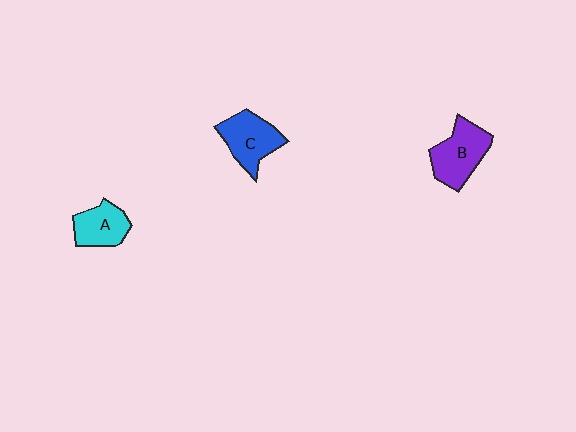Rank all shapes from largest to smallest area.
From largest to smallest: B (purple), C (blue), A (cyan).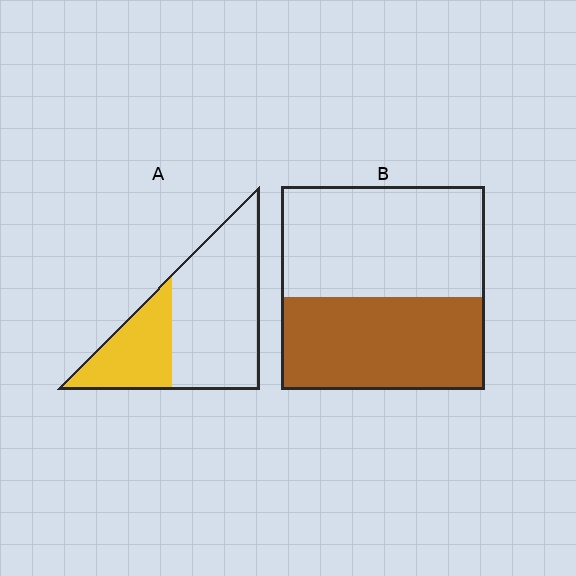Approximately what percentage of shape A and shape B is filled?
A is approximately 30% and B is approximately 45%.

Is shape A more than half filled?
No.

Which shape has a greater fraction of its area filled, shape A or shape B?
Shape B.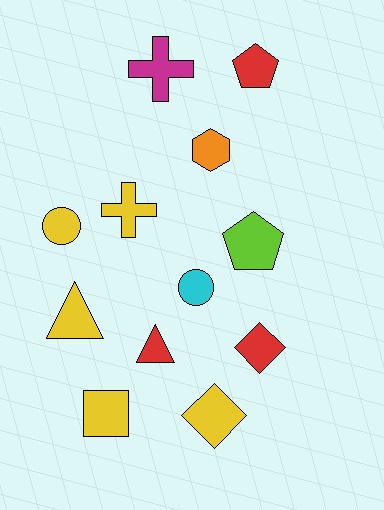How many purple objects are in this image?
There are no purple objects.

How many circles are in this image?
There are 2 circles.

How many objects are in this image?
There are 12 objects.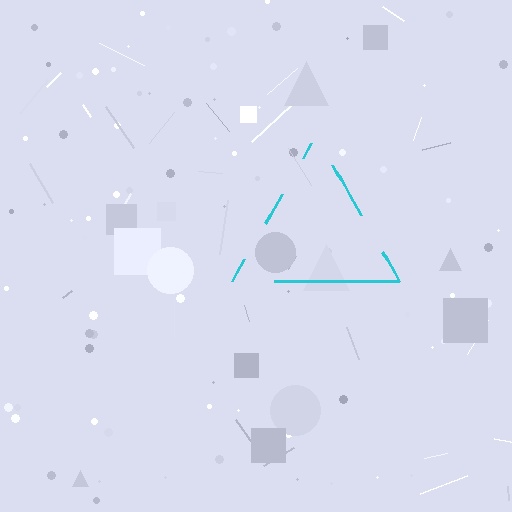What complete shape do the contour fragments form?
The contour fragments form a triangle.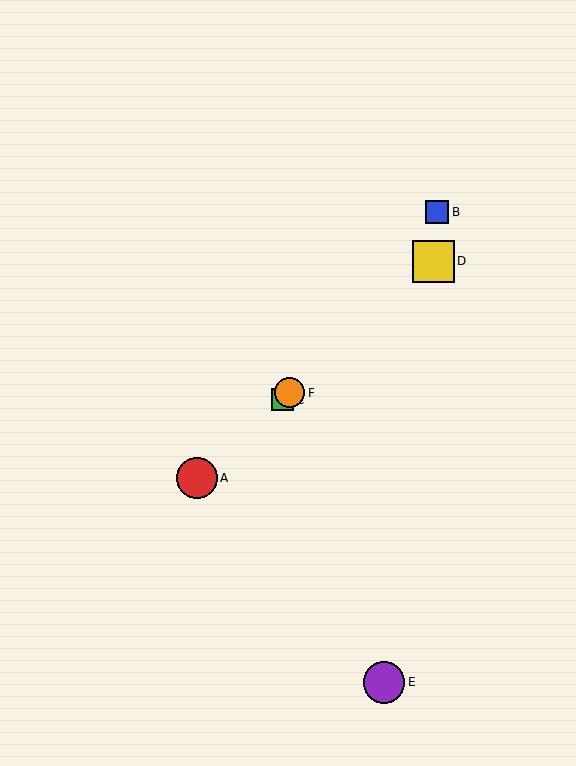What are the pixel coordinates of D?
Object D is at (434, 261).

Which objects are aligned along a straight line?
Objects A, C, D, F are aligned along a straight line.